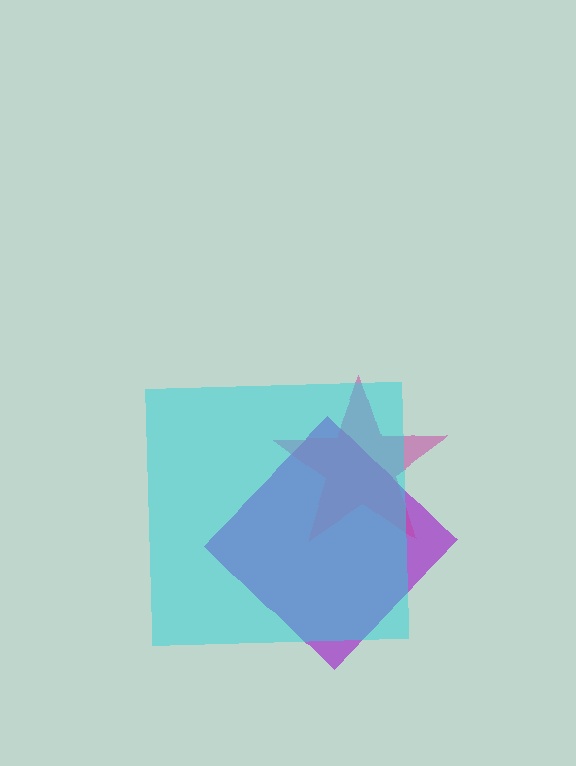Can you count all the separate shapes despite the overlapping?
Yes, there are 3 separate shapes.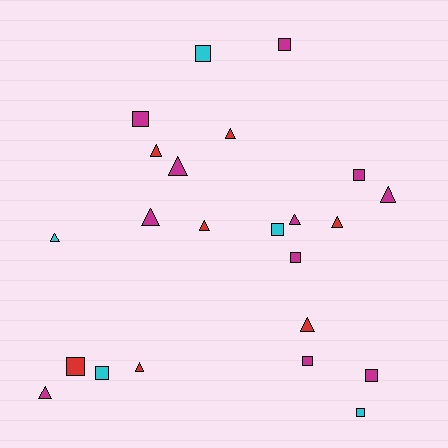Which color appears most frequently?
Magenta, with 11 objects.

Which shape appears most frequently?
Triangle, with 12 objects.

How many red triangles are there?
There are 6 red triangles.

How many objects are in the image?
There are 23 objects.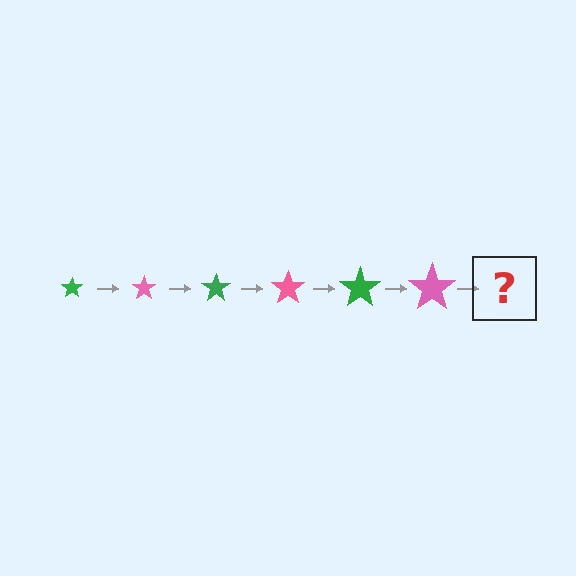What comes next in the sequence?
The next element should be a green star, larger than the previous one.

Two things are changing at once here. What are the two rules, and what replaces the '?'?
The two rules are that the star grows larger each step and the color cycles through green and pink. The '?' should be a green star, larger than the previous one.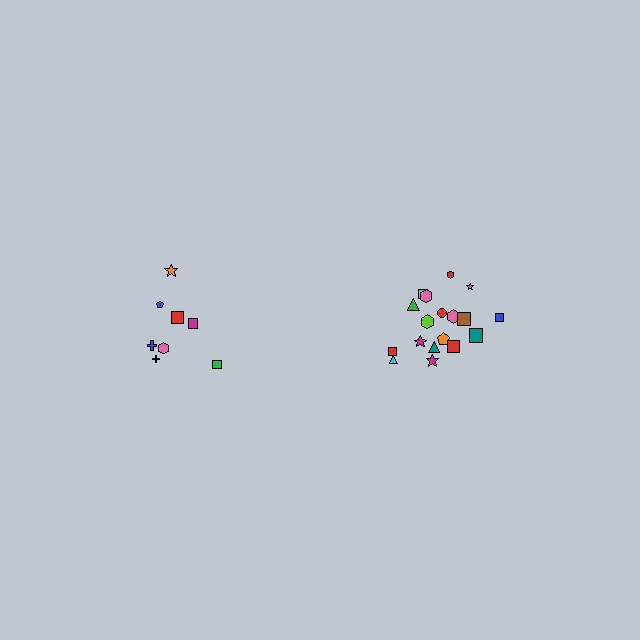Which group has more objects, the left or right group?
The right group.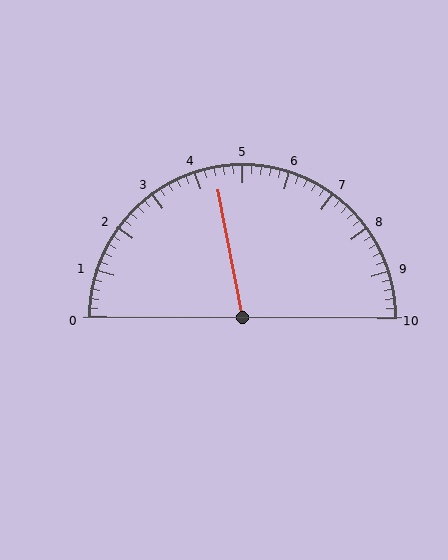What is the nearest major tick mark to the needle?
The nearest major tick mark is 4.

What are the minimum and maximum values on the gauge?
The gauge ranges from 0 to 10.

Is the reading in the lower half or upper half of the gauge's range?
The reading is in the lower half of the range (0 to 10).